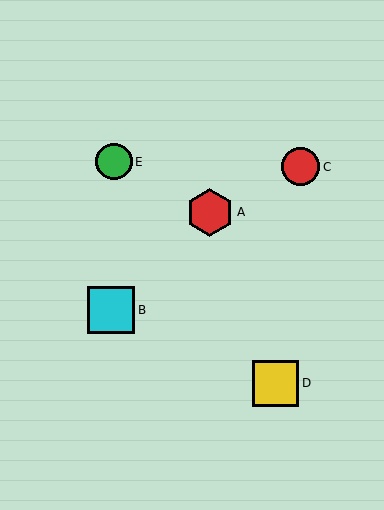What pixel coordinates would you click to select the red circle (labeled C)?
Click at (301, 167) to select the red circle C.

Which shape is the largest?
The red hexagon (labeled A) is the largest.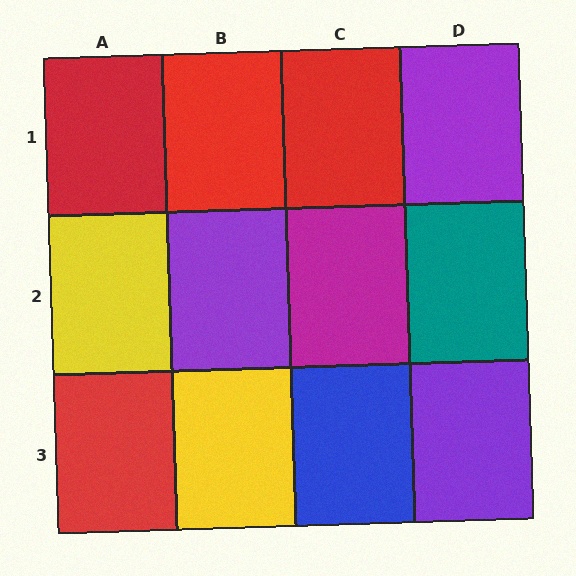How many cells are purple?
3 cells are purple.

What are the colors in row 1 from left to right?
Red, red, red, purple.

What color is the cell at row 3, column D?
Purple.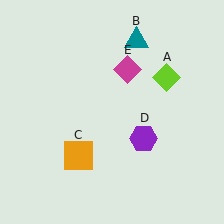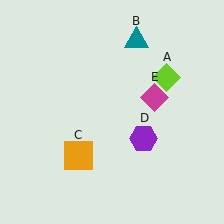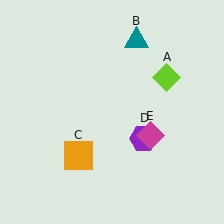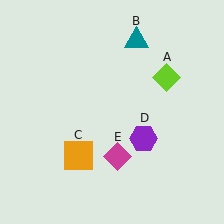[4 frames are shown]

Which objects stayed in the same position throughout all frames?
Lime diamond (object A) and teal triangle (object B) and orange square (object C) and purple hexagon (object D) remained stationary.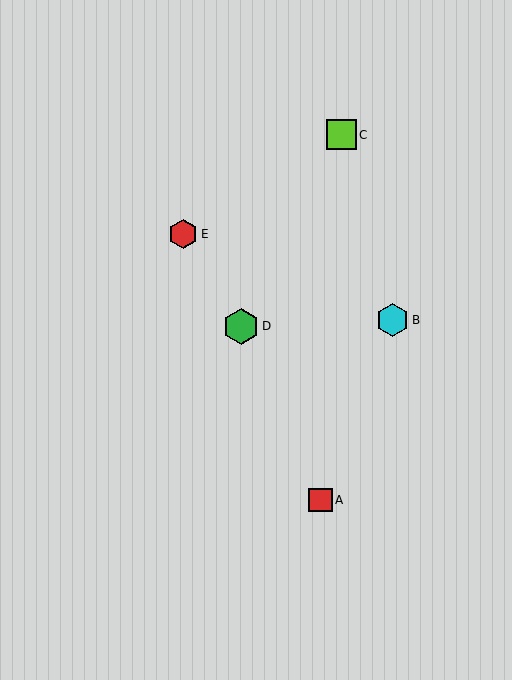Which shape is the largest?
The green hexagon (labeled D) is the largest.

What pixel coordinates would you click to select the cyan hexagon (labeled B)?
Click at (392, 320) to select the cyan hexagon B.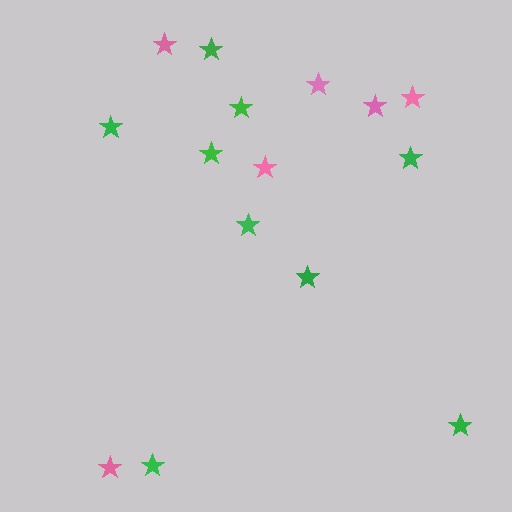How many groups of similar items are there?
There are 2 groups: one group of green stars (9) and one group of pink stars (6).